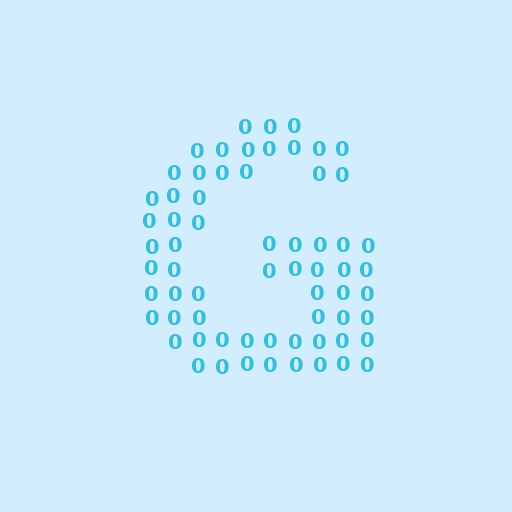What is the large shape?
The large shape is the letter G.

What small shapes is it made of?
It is made of small digit 0's.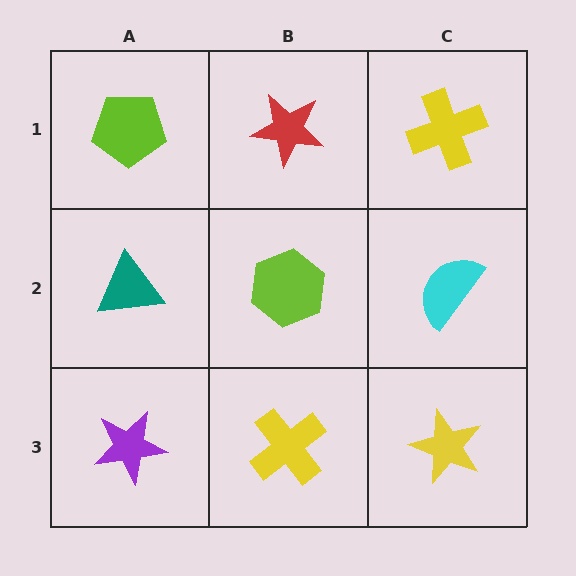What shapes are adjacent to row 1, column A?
A teal triangle (row 2, column A), a red star (row 1, column B).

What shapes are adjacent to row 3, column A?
A teal triangle (row 2, column A), a yellow cross (row 3, column B).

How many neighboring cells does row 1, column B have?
3.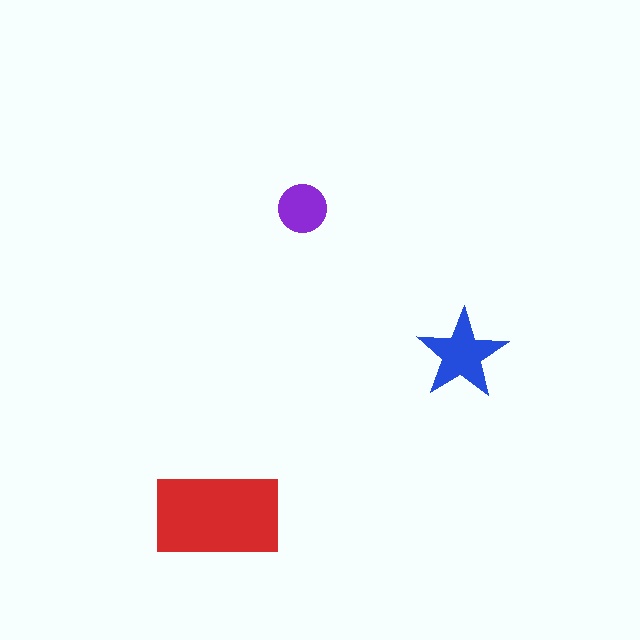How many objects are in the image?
There are 3 objects in the image.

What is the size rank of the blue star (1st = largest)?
2nd.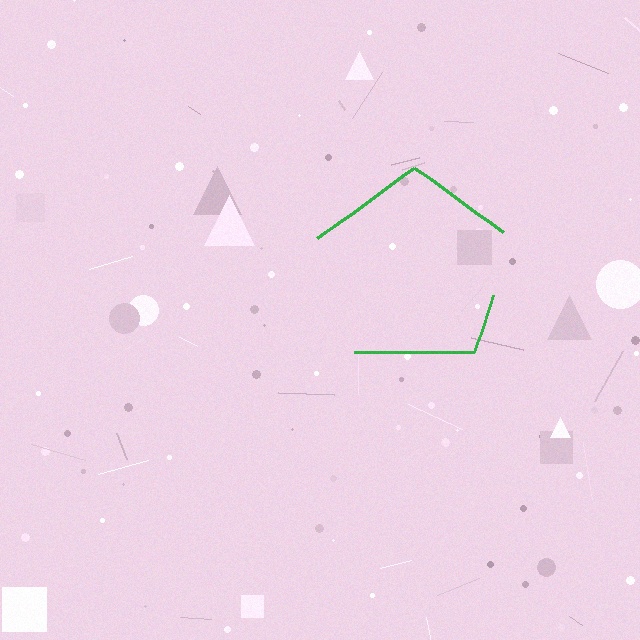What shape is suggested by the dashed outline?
The dashed outline suggests a pentagon.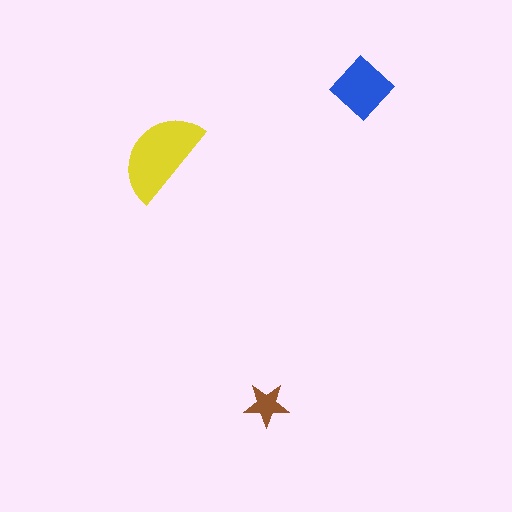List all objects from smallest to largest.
The brown star, the blue diamond, the yellow semicircle.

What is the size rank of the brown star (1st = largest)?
3rd.